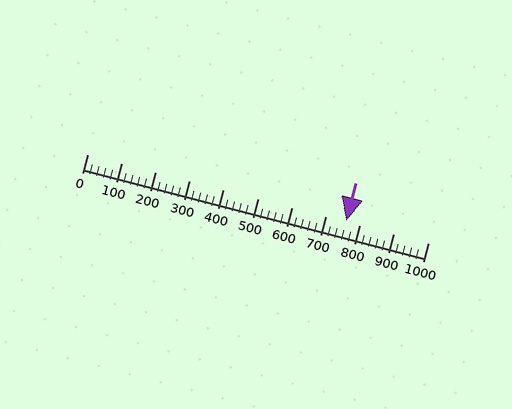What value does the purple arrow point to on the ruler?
The purple arrow points to approximately 760.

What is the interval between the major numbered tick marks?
The major tick marks are spaced 100 units apart.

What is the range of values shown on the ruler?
The ruler shows values from 0 to 1000.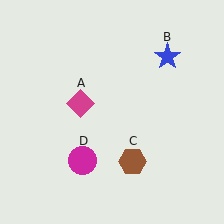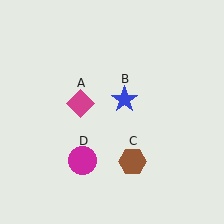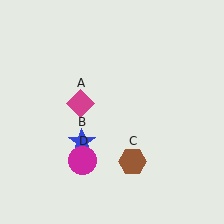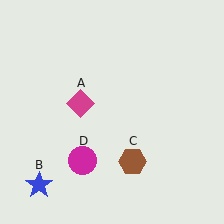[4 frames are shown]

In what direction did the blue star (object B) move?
The blue star (object B) moved down and to the left.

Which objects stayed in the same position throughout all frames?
Magenta diamond (object A) and brown hexagon (object C) and magenta circle (object D) remained stationary.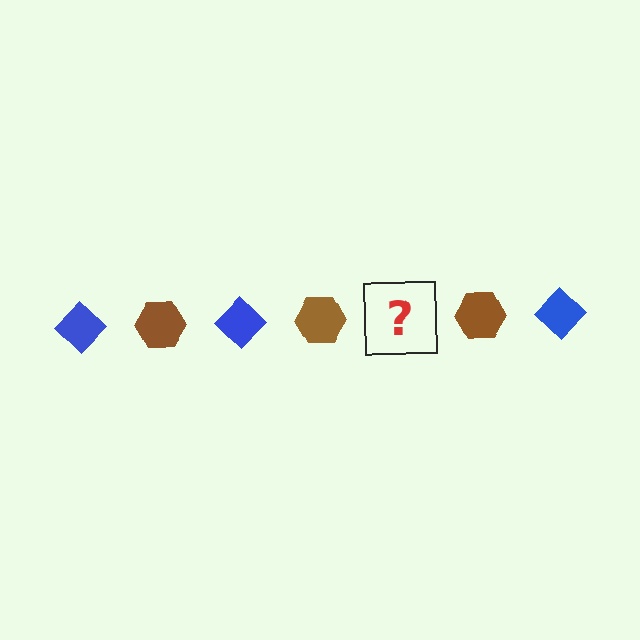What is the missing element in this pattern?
The missing element is a blue diamond.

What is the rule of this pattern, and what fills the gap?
The rule is that the pattern alternates between blue diamond and brown hexagon. The gap should be filled with a blue diamond.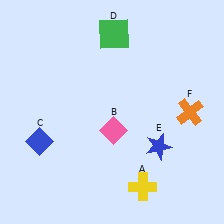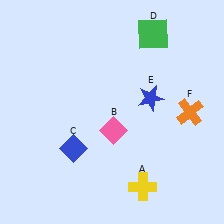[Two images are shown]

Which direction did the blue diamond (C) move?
The blue diamond (C) moved right.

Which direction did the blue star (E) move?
The blue star (E) moved up.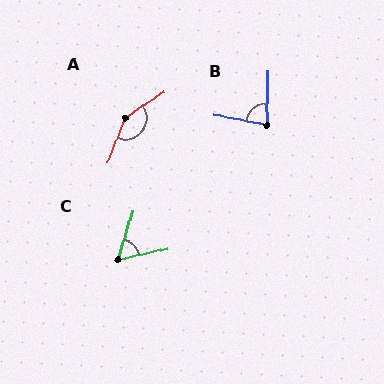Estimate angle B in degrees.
Approximately 80 degrees.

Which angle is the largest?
A, at approximately 146 degrees.